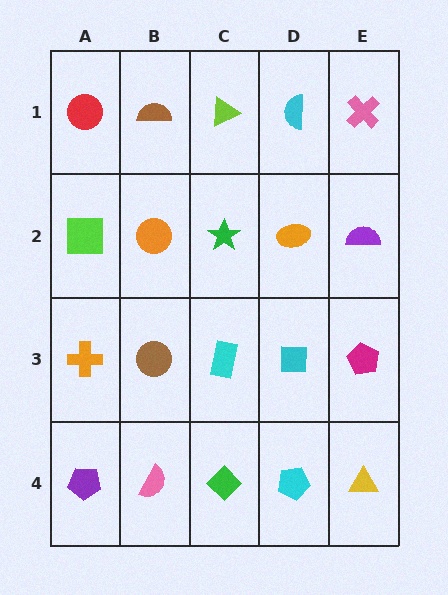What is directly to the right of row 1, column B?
A lime triangle.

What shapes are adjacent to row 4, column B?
A brown circle (row 3, column B), a purple pentagon (row 4, column A), a green diamond (row 4, column C).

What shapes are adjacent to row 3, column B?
An orange circle (row 2, column B), a pink semicircle (row 4, column B), an orange cross (row 3, column A), a cyan rectangle (row 3, column C).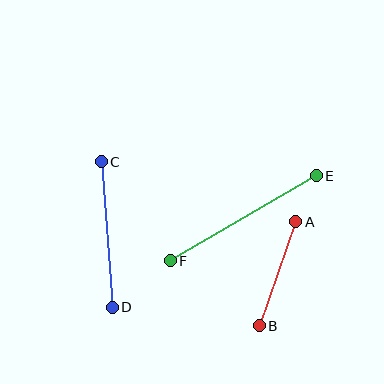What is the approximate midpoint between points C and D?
The midpoint is at approximately (107, 234) pixels.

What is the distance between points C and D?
The distance is approximately 146 pixels.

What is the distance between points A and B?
The distance is approximately 110 pixels.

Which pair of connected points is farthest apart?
Points E and F are farthest apart.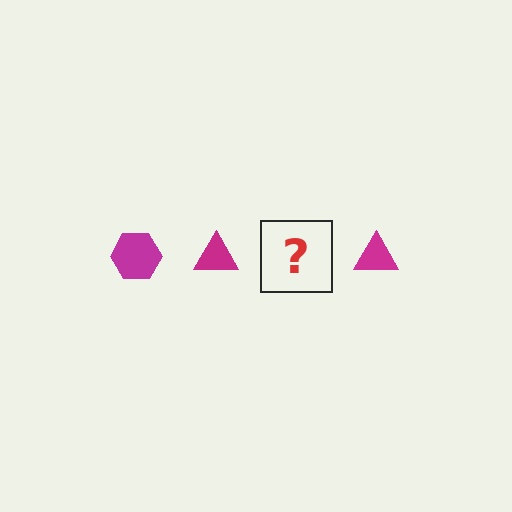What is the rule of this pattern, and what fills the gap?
The rule is that the pattern cycles through hexagon, triangle shapes in magenta. The gap should be filled with a magenta hexagon.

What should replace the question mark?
The question mark should be replaced with a magenta hexagon.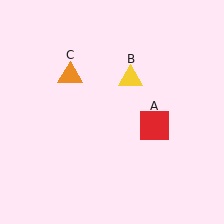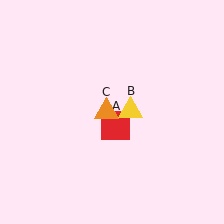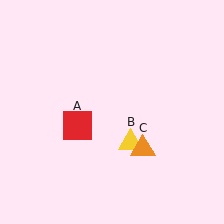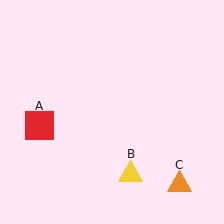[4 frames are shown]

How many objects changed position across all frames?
3 objects changed position: red square (object A), yellow triangle (object B), orange triangle (object C).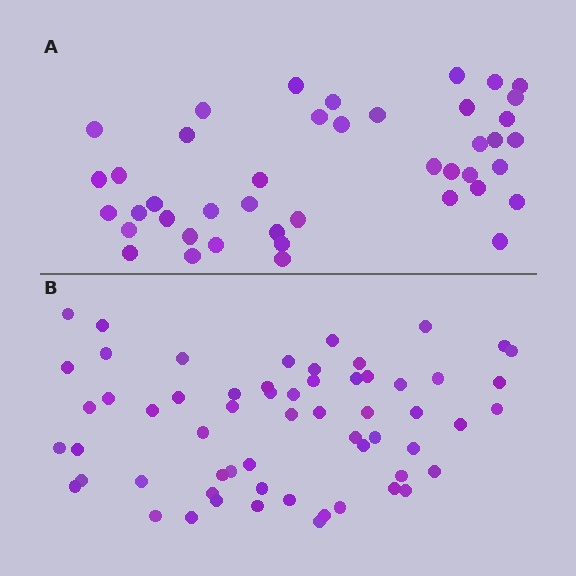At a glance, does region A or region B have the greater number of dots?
Region B (the bottom region) has more dots.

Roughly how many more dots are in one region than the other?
Region B has approximately 15 more dots than region A.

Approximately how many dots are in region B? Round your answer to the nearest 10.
About 60 dots.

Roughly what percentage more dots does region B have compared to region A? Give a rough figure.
About 40% more.